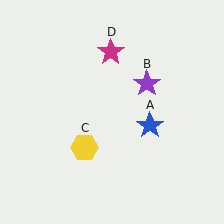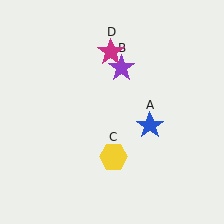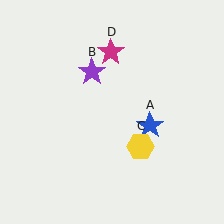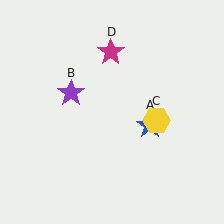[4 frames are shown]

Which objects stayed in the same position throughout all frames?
Blue star (object A) and magenta star (object D) remained stationary.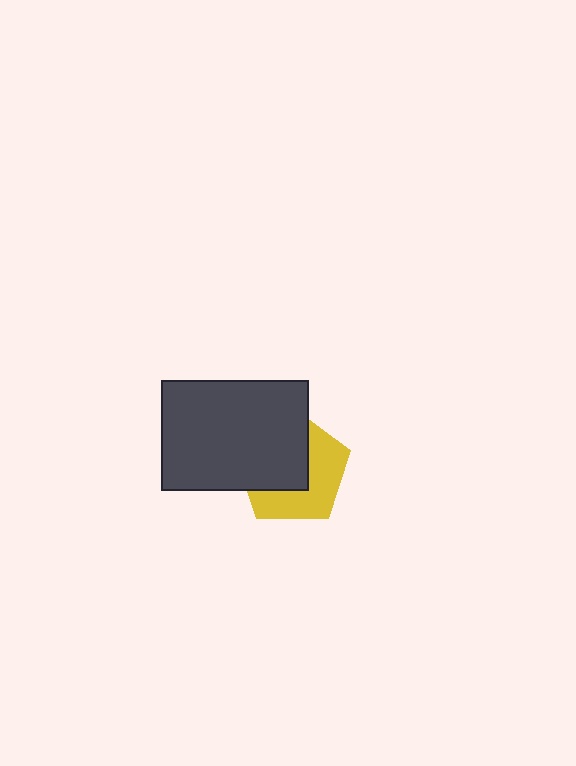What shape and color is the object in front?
The object in front is a dark gray rectangle.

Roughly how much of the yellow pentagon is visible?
About half of it is visible (roughly 48%).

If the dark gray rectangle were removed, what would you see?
You would see the complete yellow pentagon.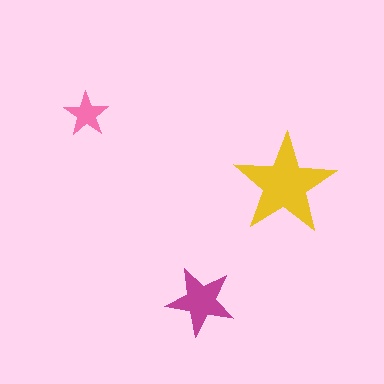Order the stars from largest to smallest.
the yellow one, the magenta one, the pink one.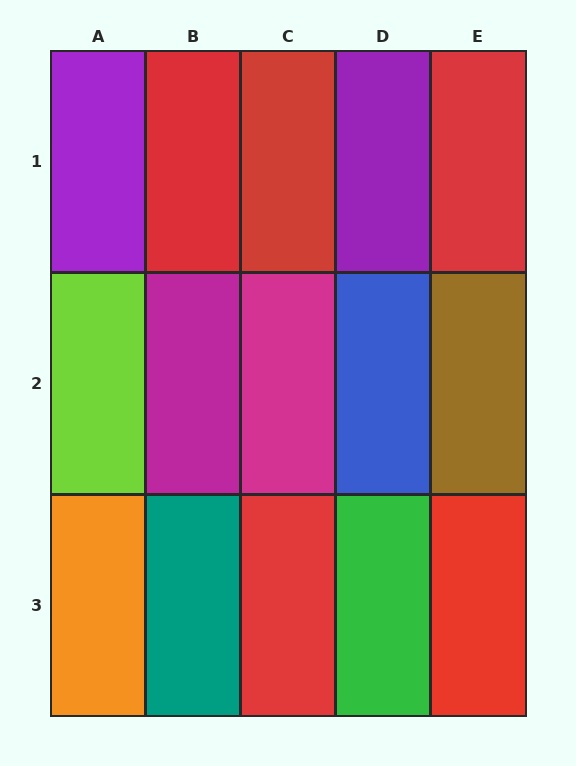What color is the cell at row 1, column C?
Red.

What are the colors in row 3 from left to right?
Orange, teal, red, green, red.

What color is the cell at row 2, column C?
Magenta.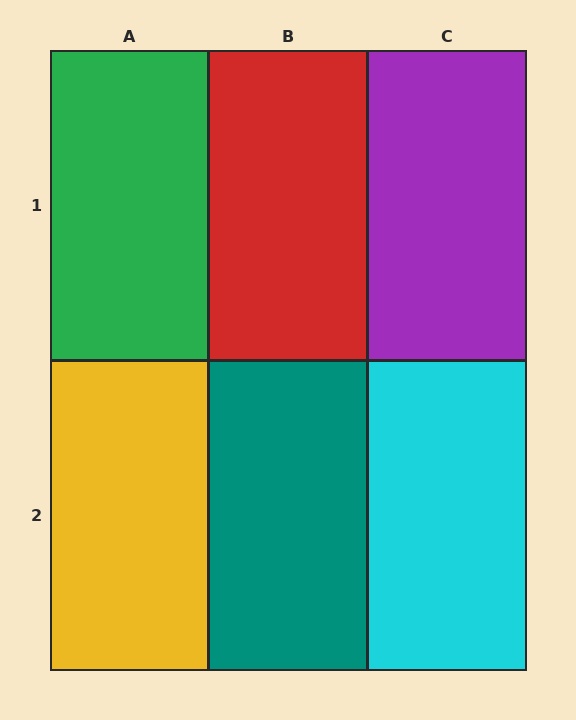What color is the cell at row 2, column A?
Yellow.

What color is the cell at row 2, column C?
Cyan.